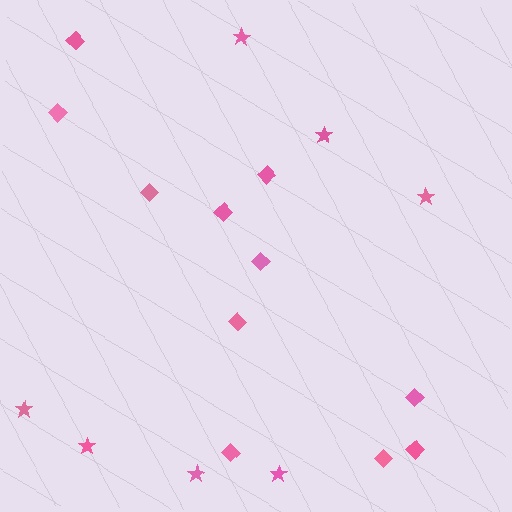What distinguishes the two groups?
There are 2 groups: one group of stars (7) and one group of diamonds (11).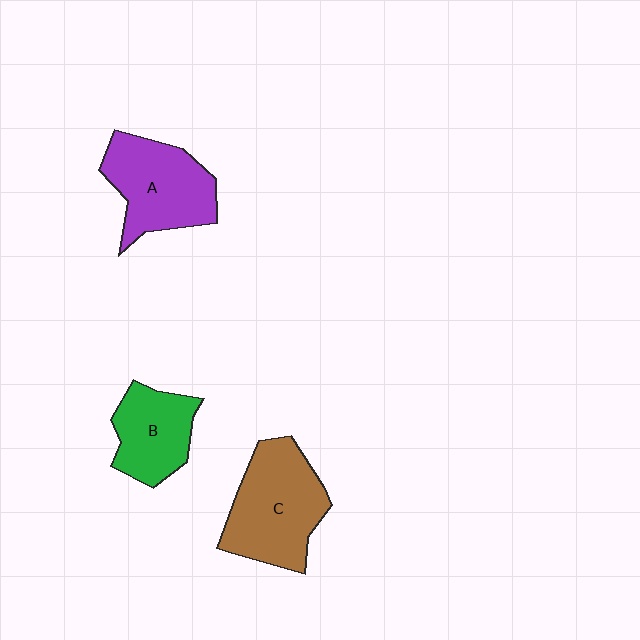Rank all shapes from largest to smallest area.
From largest to smallest: C (brown), A (purple), B (green).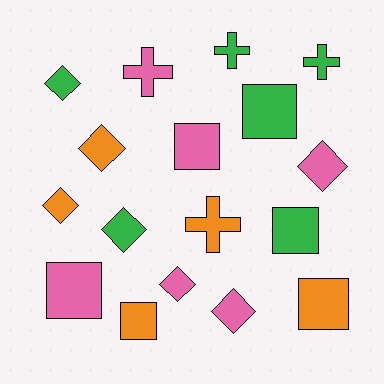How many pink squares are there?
There are 2 pink squares.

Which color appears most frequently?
Green, with 6 objects.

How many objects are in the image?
There are 17 objects.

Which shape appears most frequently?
Diamond, with 7 objects.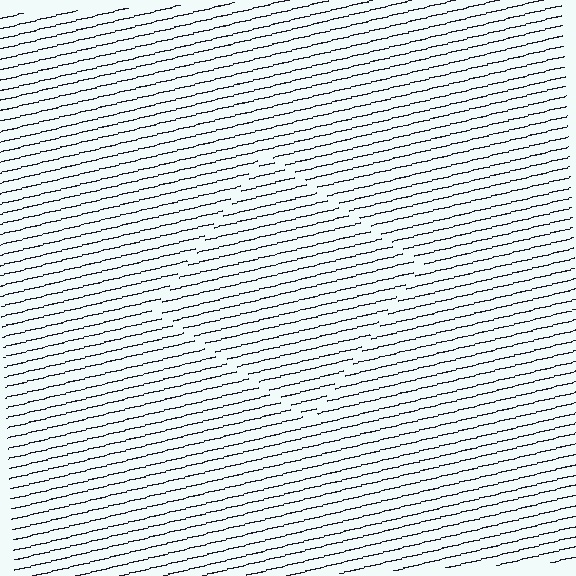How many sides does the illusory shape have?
4 sides — the line-ends trace a square.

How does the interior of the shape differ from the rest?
The interior of the shape contains the same grating, shifted by half a period — the contour is defined by the phase discontinuity where line-ends from the inner and outer gratings abut.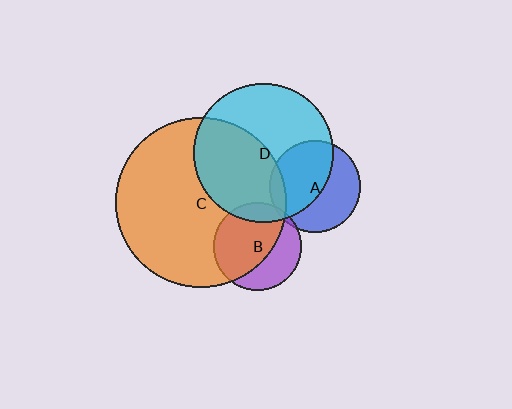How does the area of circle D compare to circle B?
Approximately 2.5 times.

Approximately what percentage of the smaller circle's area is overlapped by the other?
Approximately 5%.